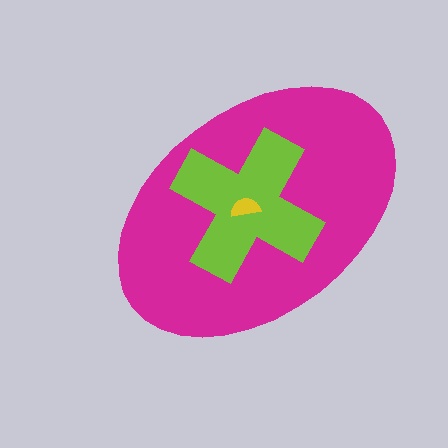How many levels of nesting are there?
3.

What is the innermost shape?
The yellow semicircle.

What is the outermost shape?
The magenta ellipse.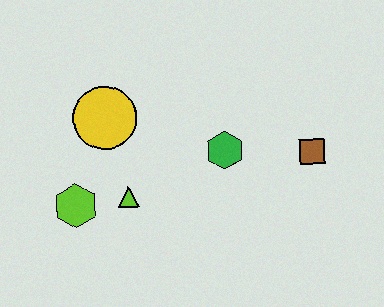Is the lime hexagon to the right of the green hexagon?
No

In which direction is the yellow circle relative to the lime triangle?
The yellow circle is above the lime triangle.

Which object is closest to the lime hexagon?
The lime triangle is closest to the lime hexagon.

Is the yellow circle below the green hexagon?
No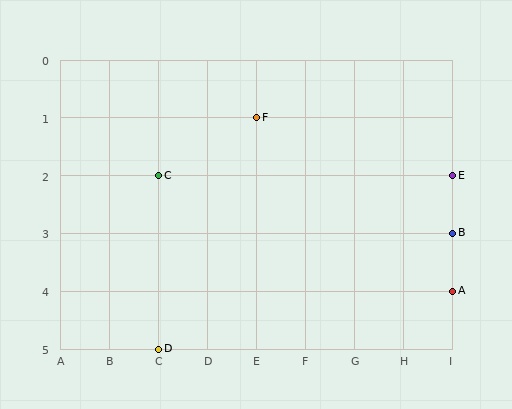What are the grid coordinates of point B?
Point B is at grid coordinates (I, 3).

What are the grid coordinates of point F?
Point F is at grid coordinates (E, 1).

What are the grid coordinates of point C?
Point C is at grid coordinates (C, 2).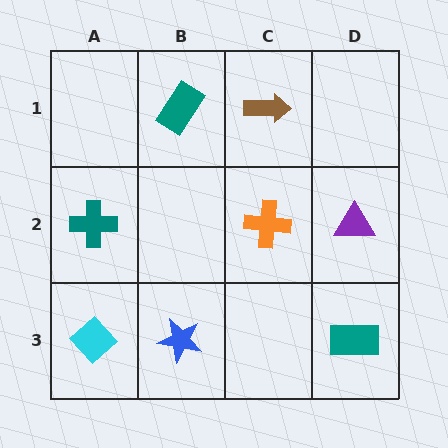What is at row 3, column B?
A blue star.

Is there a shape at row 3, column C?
No, that cell is empty.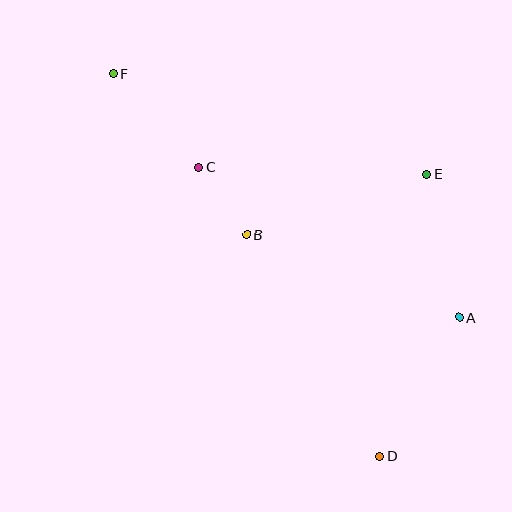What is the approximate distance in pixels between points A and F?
The distance between A and F is approximately 423 pixels.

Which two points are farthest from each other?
Points D and F are farthest from each other.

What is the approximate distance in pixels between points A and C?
The distance between A and C is approximately 300 pixels.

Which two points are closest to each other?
Points B and C are closest to each other.